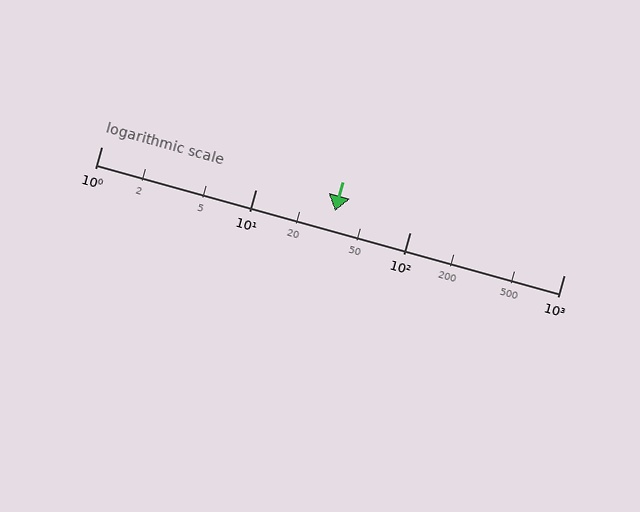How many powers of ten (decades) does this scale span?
The scale spans 3 decades, from 1 to 1000.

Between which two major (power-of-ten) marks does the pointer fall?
The pointer is between 10 and 100.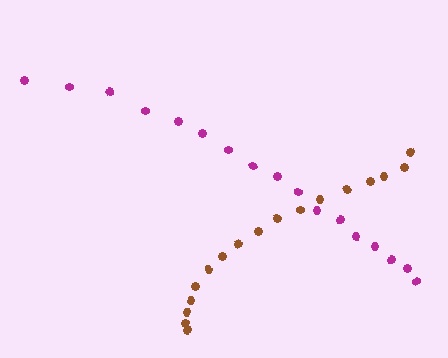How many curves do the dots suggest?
There are 2 distinct paths.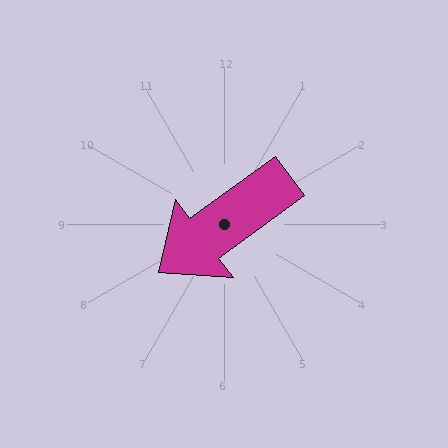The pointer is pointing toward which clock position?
Roughly 8 o'clock.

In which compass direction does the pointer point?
Southwest.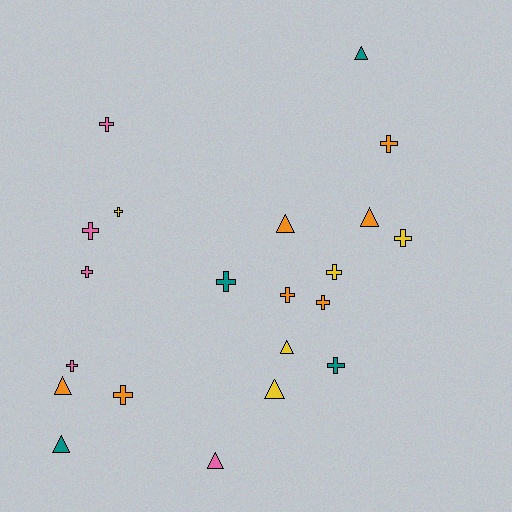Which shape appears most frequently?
Cross, with 13 objects.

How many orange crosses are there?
There are 4 orange crosses.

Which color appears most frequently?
Orange, with 7 objects.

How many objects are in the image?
There are 21 objects.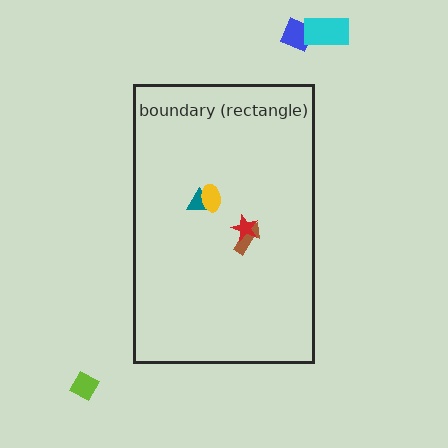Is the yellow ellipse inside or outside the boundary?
Inside.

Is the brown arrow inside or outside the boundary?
Inside.